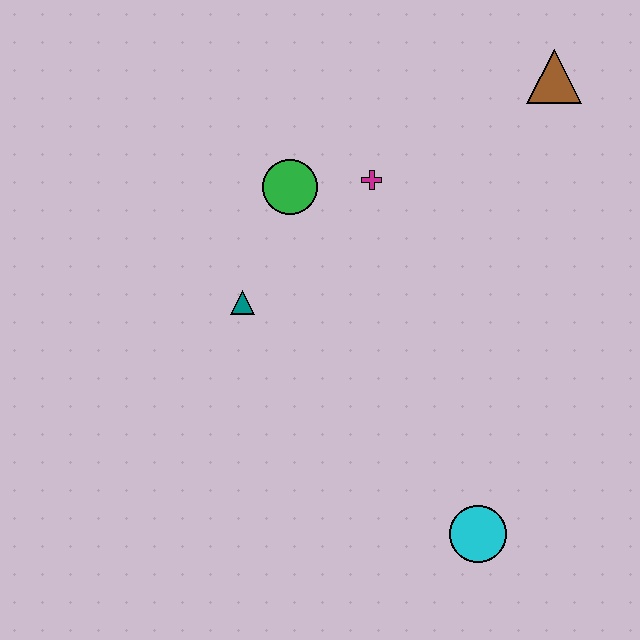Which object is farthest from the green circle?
The cyan circle is farthest from the green circle.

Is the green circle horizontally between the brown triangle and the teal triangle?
Yes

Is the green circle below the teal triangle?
No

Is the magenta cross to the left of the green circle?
No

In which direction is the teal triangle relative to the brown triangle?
The teal triangle is to the left of the brown triangle.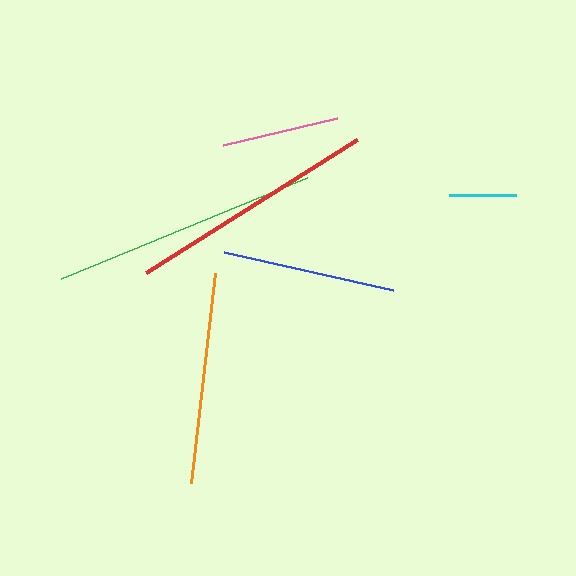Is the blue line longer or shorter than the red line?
The red line is longer than the blue line.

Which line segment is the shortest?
The cyan line is the shortest at approximately 67 pixels.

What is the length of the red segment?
The red segment is approximately 249 pixels long.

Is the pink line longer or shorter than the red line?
The red line is longer than the pink line.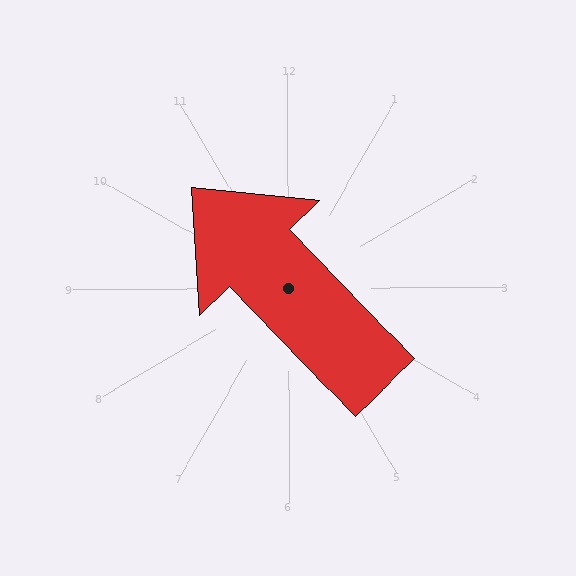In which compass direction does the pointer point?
Northwest.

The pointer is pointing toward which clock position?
Roughly 11 o'clock.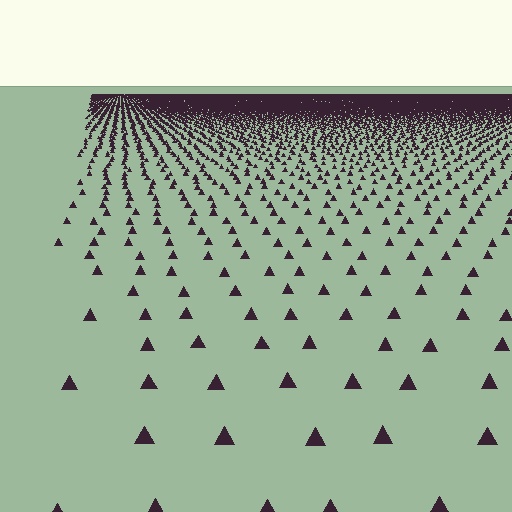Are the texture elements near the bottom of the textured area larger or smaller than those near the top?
Larger. Near the bottom, elements are closer to the viewer and appear at a bigger on-screen size.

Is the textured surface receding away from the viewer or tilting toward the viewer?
The surface is receding away from the viewer. Texture elements get smaller and denser toward the top.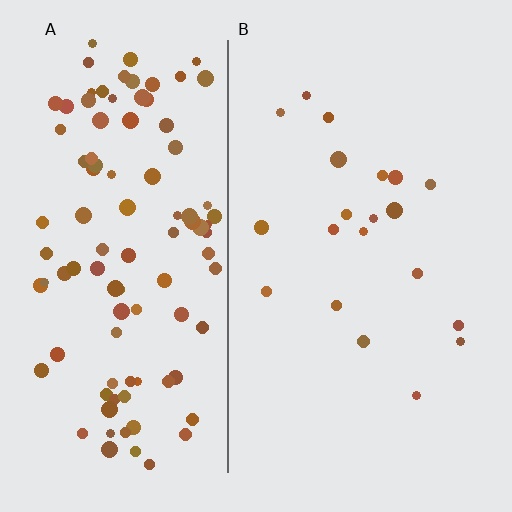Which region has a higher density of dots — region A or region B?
A (the left).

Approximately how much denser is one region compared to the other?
Approximately 5.1× — region A over region B.